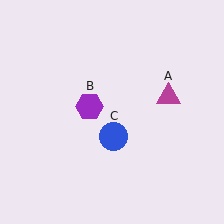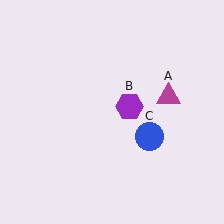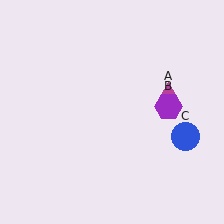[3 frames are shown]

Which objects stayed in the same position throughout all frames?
Magenta triangle (object A) remained stationary.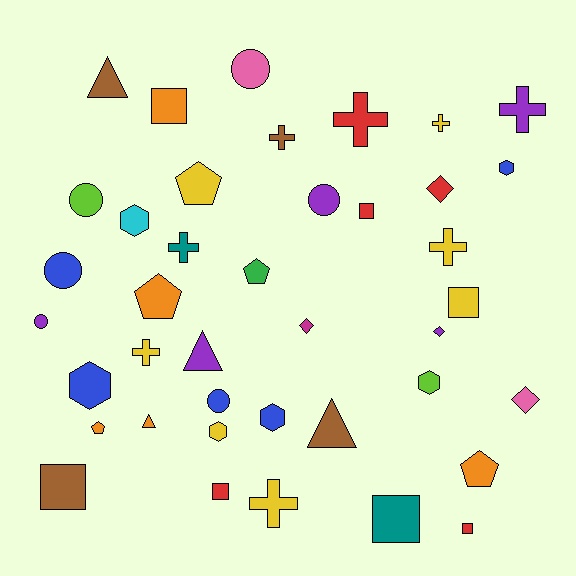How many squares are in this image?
There are 7 squares.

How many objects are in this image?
There are 40 objects.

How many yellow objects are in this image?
There are 7 yellow objects.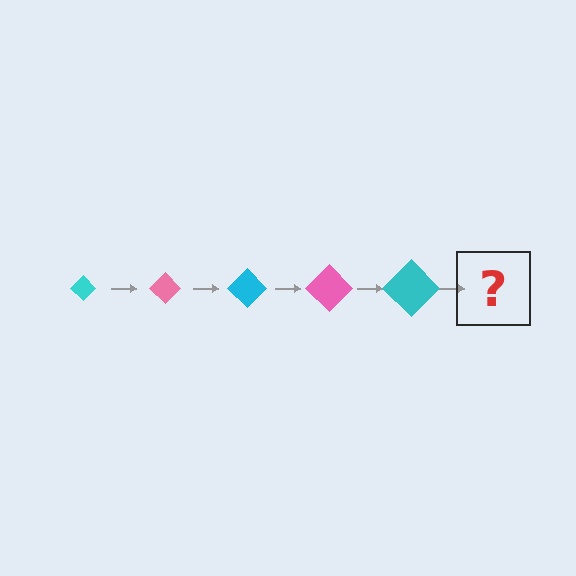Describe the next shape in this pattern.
It should be a pink diamond, larger than the previous one.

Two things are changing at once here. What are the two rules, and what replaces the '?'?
The two rules are that the diamond grows larger each step and the color cycles through cyan and pink. The '?' should be a pink diamond, larger than the previous one.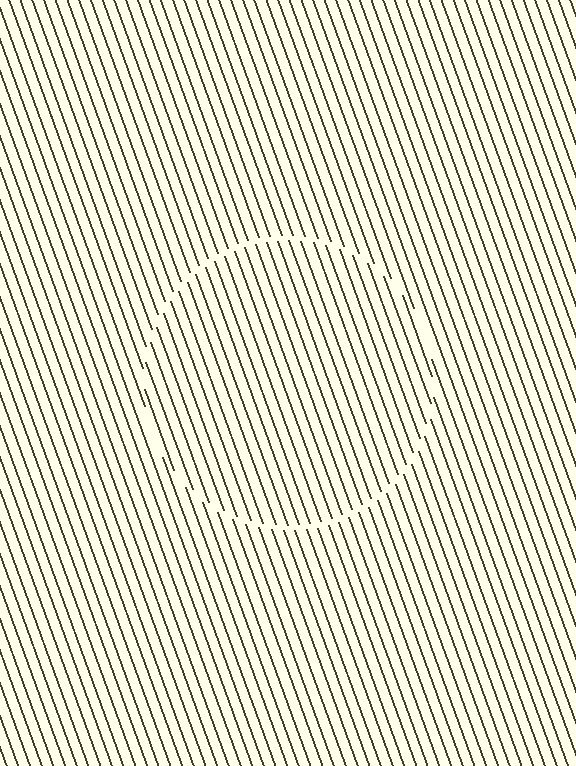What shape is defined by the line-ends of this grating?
An illusory circle. The interior of the shape contains the same grating, shifted by half a period — the contour is defined by the phase discontinuity where line-ends from the inner and outer gratings abut.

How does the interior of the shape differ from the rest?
The interior of the shape contains the same grating, shifted by half a period — the contour is defined by the phase discontinuity where line-ends from the inner and outer gratings abut.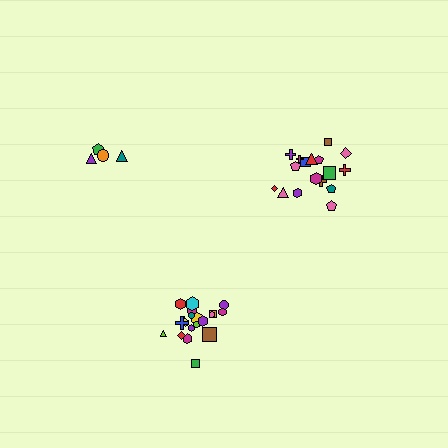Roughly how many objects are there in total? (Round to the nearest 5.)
Roughly 45 objects in total.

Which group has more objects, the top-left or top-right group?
The top-right group.